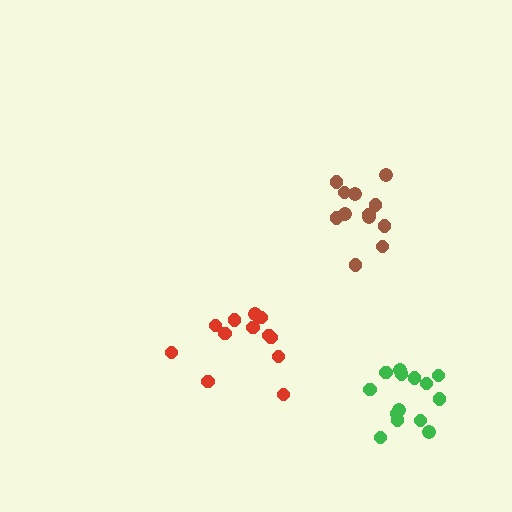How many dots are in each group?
Group 1: 12 dots, Group 2: 12 dots, Group 3: 14 dots (38 total).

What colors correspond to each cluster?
The clusters are colored: brown, red, green.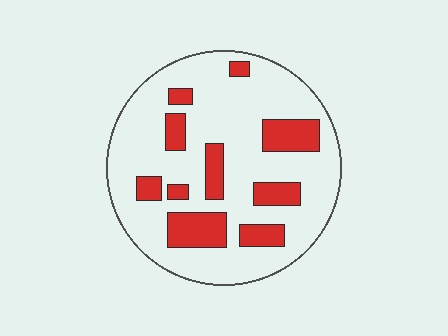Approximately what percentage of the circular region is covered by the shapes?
Approximately 25%.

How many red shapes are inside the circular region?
10.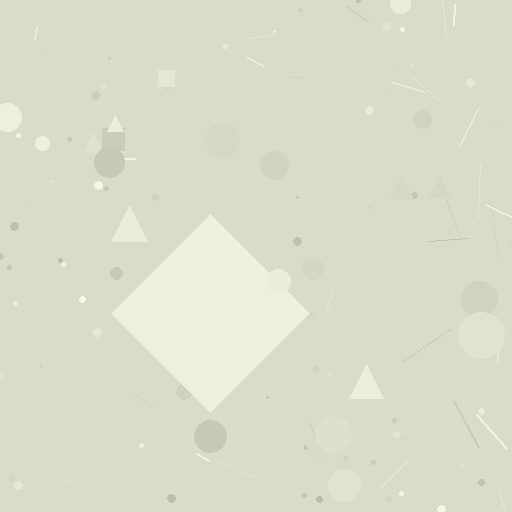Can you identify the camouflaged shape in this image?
The camouflaged shape is a diamond.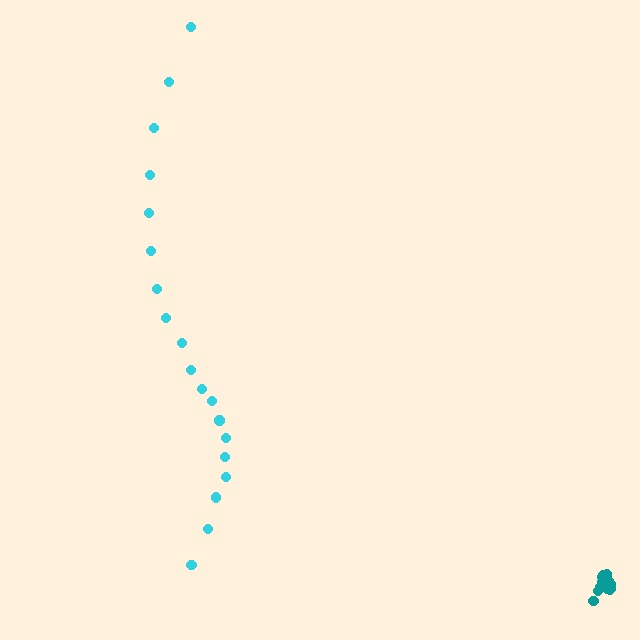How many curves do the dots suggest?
There are 2 distinct paths.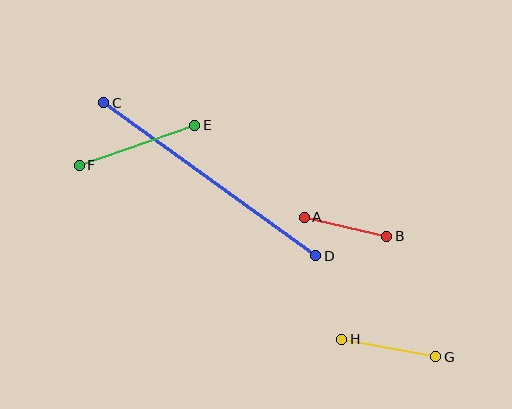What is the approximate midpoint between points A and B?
The midpoint is at approximately (345, 227) pixels.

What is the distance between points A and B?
The distance is approximately 85 pixels.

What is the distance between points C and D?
The distance is approximately 261 pixels.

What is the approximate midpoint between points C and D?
The midpoint is at approximately (210, 179) pixels.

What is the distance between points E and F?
The distance is approximately 122 pixels.